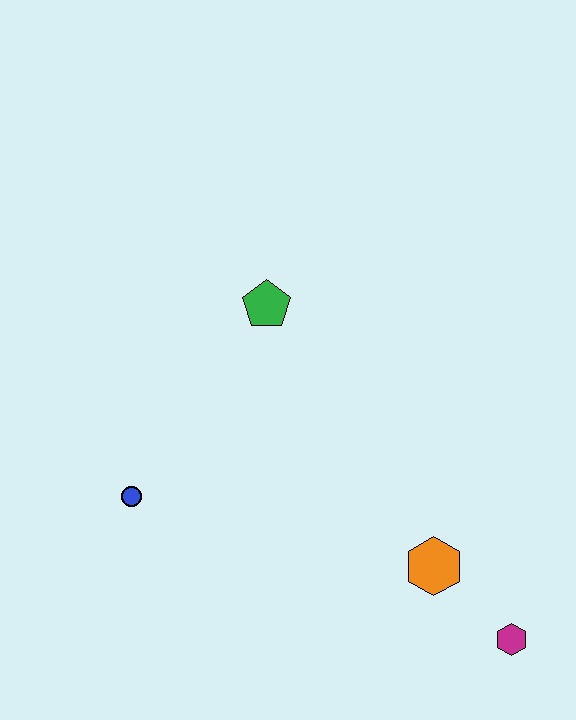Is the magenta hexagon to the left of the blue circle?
No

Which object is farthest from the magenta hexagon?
The green pentagon is farthest from the magenta hexagon.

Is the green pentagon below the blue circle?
No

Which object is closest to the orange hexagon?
The magenta hexagon is closest to the orange hexagon.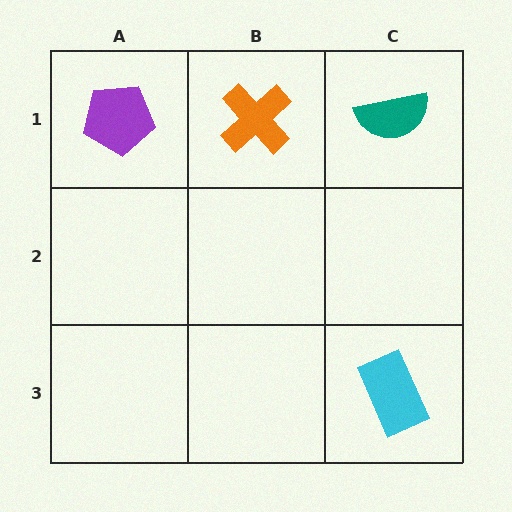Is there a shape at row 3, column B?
No, that cell is empty.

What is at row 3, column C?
A cyan rectangle.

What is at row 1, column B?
An orange cross.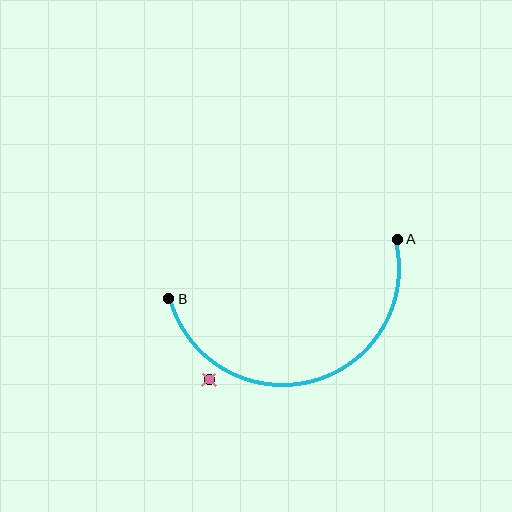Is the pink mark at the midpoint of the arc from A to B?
No — the pink mark does not lie on the arc at all. It sits slightly outside the curve.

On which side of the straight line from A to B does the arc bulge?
The arc bulges below the straight line connecting A and B.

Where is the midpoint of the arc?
The arc midpoint is the point on the curve farthest from the straight line joining A and B. It sits below that line.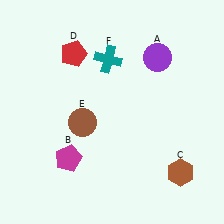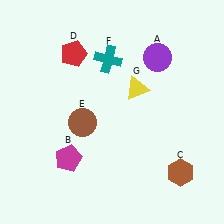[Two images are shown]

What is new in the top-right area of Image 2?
A yellow triangle (G) was added in the top-right area of Image 2.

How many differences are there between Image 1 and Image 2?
There is 1 difference between the two images.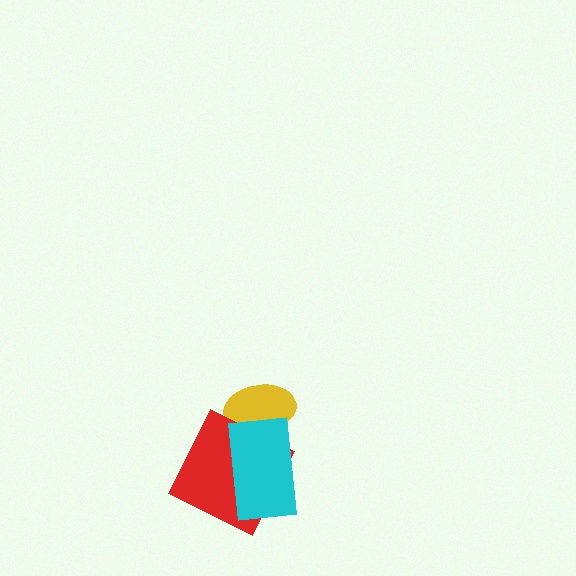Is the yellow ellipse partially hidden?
Yes, it is partially covered by another shape.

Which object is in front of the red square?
The cyan rectangle is in front of the red square.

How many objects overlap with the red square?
2 objects overlap with the red square.